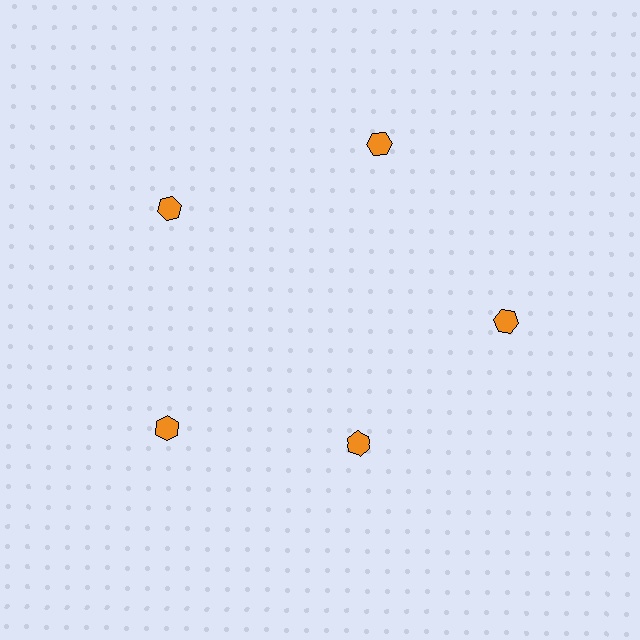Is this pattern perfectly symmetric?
No. The 5 orange hexagons are arranged in a ring, but one element near the 5 o'clock position is pulled inward toward the center, breaking the 5-fold rotational symmetry.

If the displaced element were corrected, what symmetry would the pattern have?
It would have 5-fold rotational symmetry — the pattern would map onto itself every 72 degrees.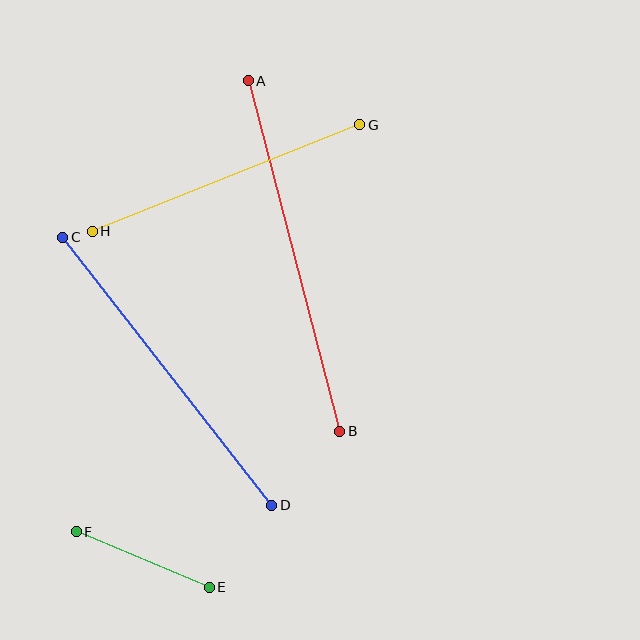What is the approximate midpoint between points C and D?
The midpoint is at approximately (167, 371) pixels.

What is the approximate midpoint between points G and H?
The midpoint is at approximately (226, 178) pixels.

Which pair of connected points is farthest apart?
Points A and B are farthest apart.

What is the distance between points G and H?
The distance is approximately 288 pixels.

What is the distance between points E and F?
The distance is approximately 144 pixels.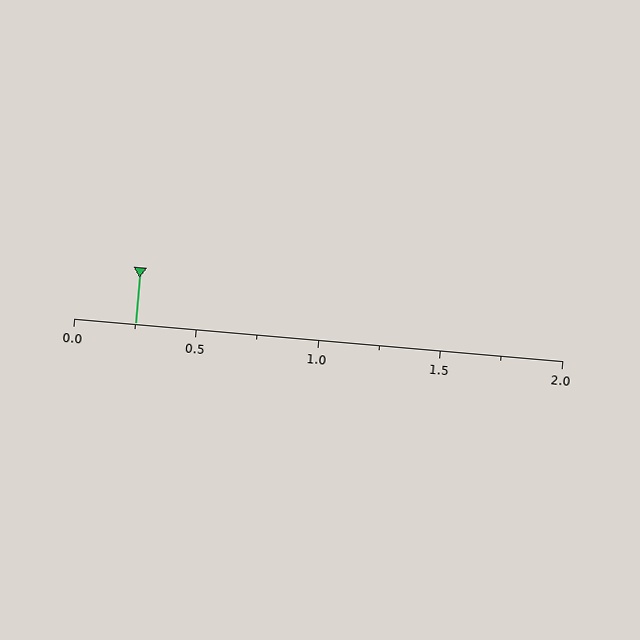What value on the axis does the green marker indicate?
The marker indicates approximately 0.25.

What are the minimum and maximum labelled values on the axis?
The axis runs from 0.0 to 2.0.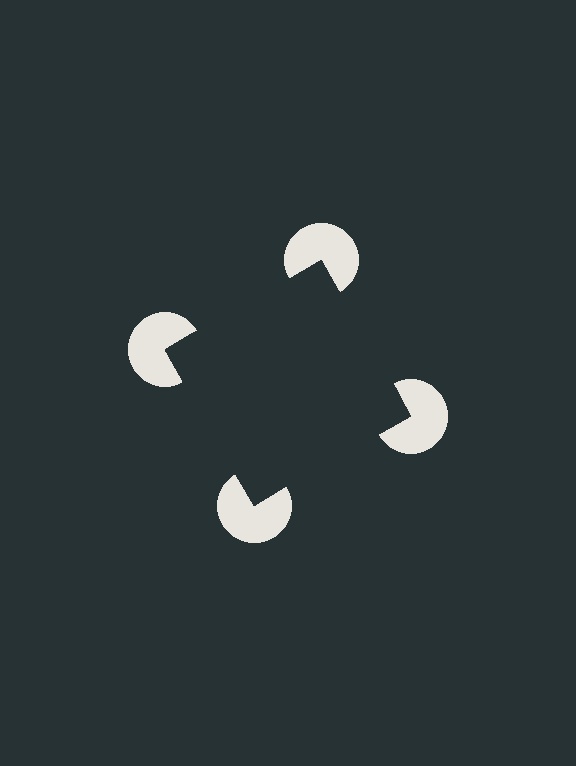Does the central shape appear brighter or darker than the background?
It typically appears slightly darker than the background, even though no actual brightness change is drawn.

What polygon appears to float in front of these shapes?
An illusory square — its edges are inferred from the aligned wedge cuts in the pac-man discs, not physically drawn.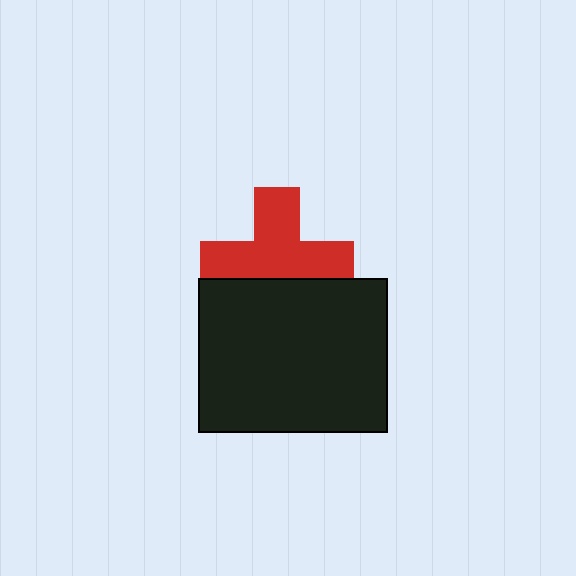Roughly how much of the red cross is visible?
Most of it is visible (roughly 67%).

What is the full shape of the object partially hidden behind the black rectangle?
The partially hidden object is a red cross.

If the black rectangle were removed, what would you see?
You would see the complete red cross.